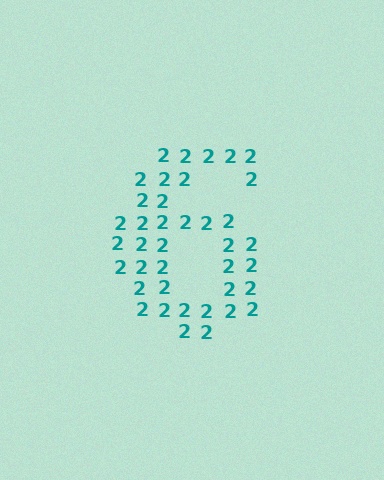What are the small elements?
The small elements are digit 2's.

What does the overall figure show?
The overall figure shows the digit 6.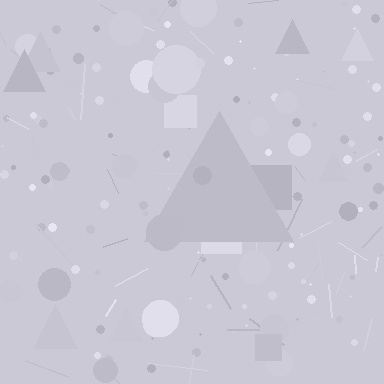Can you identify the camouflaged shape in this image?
The camouflaged shape is a triangle.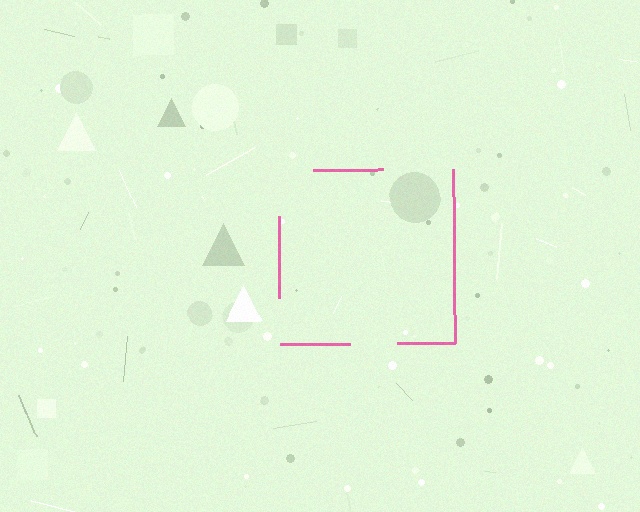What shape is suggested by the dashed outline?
The dashed outline suggests a square.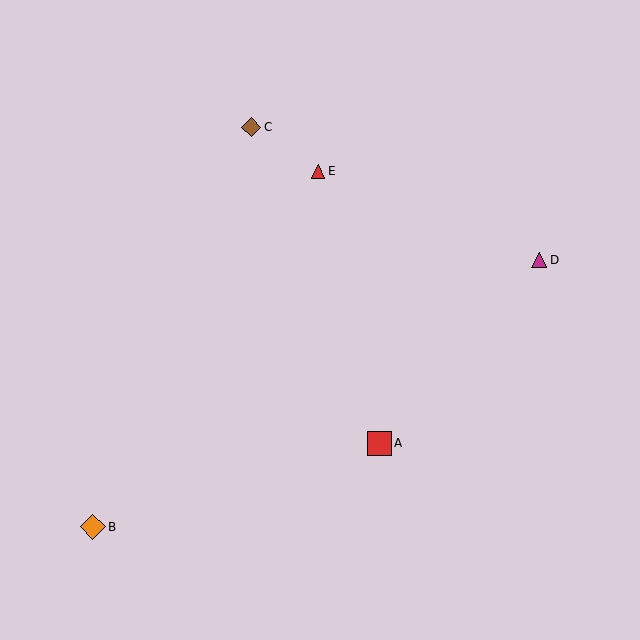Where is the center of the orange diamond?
The center of the orange diamond is at (93, 527).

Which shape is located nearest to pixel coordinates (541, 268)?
The magenta triangle (labeled D) at (539, 260) is nearest to that location.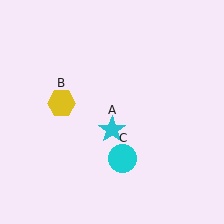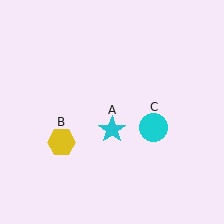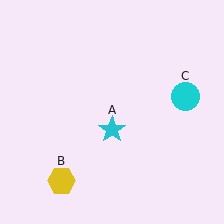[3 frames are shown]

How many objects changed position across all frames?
2 objects changed position: yellow hexagon (object B), cyan circle (object C).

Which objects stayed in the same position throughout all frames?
Cyan star (object A) remained stationary.